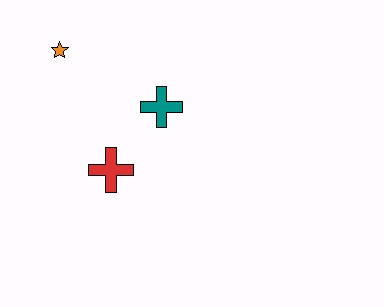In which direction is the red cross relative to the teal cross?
The red cross is below the teal cross.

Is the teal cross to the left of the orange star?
No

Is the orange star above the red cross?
Yes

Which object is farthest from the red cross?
The orange star is farthest from the red cross.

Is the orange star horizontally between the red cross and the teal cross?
No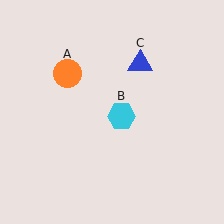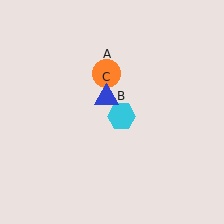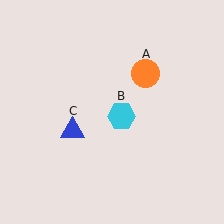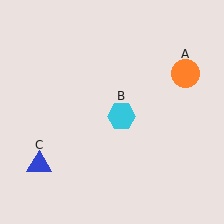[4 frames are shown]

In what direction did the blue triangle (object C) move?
The blue triangle (object C) moved down and to the left.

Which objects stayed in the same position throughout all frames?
Cyan hexagon (object B) remained stationary.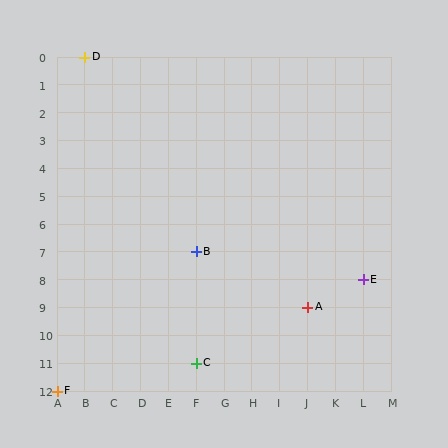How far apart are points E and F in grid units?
Points E and F are 11 columns and 4 rows apart (about 11.7 grid units diagonally).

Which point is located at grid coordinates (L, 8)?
Point E is at (L, 8).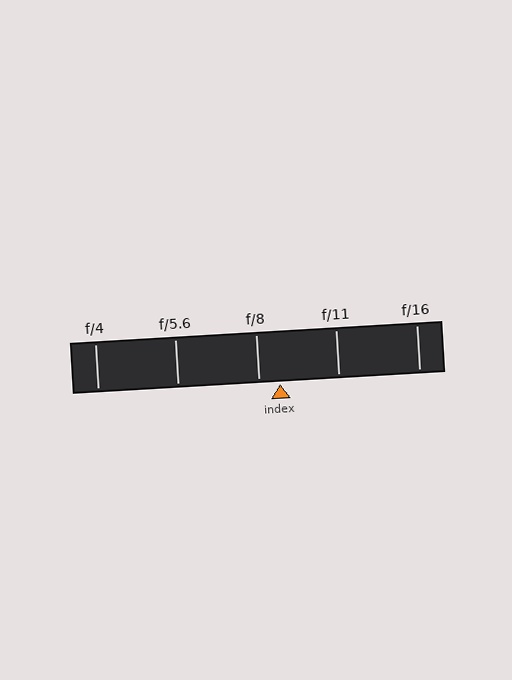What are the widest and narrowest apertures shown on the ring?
The widest aperture shown is f/4 and the narrowest is f/16.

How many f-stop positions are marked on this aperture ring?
There are 5 f-stop positions marked.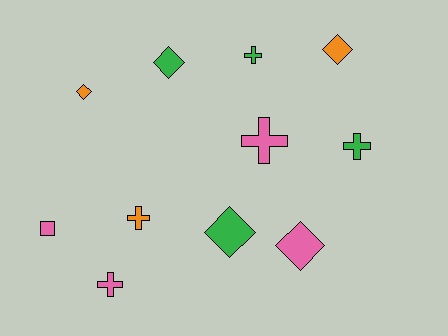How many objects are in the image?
There are 11 objects.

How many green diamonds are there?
There are 2 green diamonds.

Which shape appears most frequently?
Diamond, with 5 objects.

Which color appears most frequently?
Green, with 4 objects.